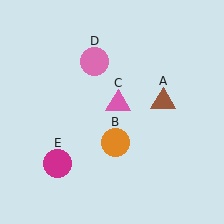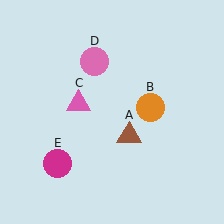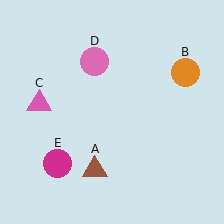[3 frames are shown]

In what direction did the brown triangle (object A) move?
The brown triangle (object A) moved down and to the left.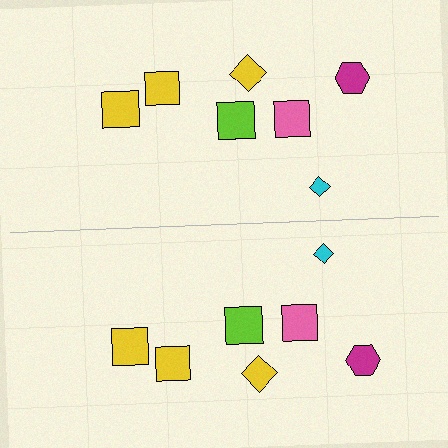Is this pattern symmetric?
Yes, this pattern has bilateral (reflection) symmetry.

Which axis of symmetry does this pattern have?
The pattern has a horizontal axis of symmetry running through the center of the image.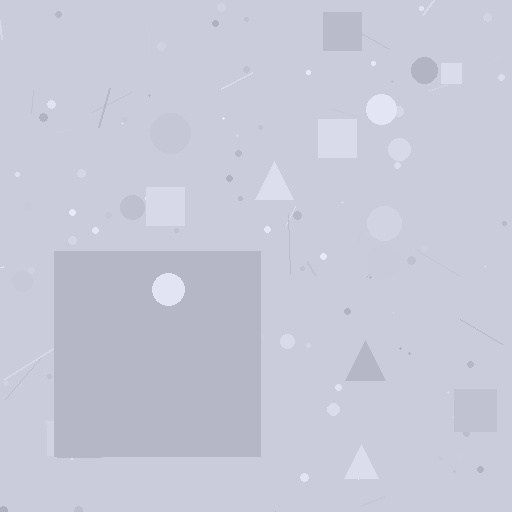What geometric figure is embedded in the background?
A square is embedded in the background.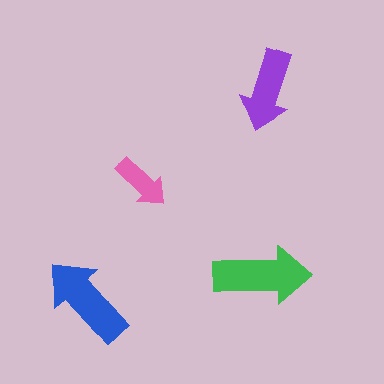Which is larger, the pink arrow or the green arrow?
The green one.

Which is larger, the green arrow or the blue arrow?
The green one.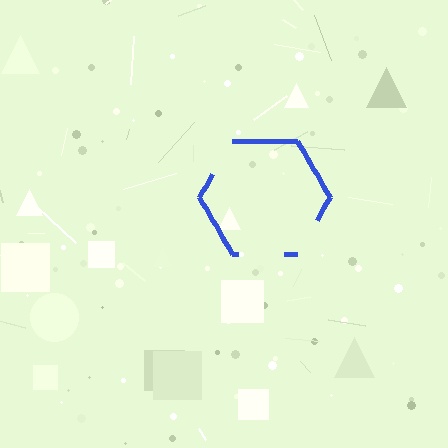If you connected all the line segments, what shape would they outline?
They would outline a hexagon.